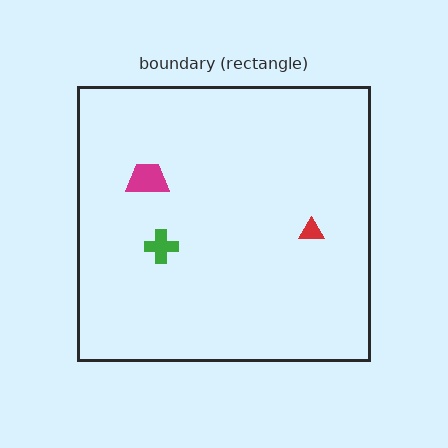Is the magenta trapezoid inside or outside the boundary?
Inside.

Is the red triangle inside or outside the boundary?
Inside.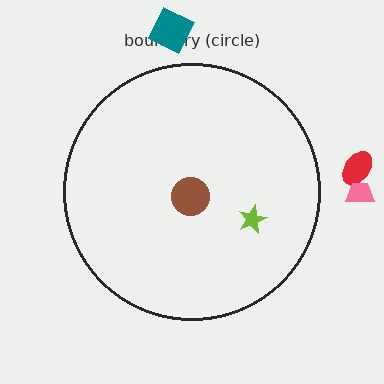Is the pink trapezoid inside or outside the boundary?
Outside.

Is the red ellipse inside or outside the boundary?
Outside.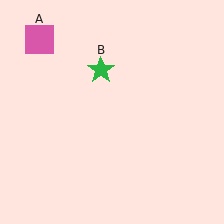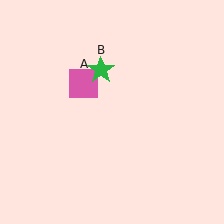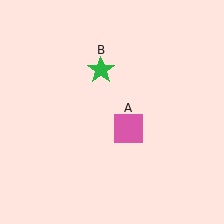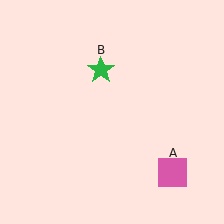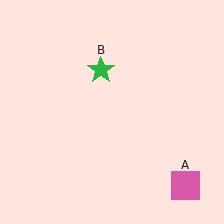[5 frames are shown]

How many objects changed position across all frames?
1 object changed position: pink square (object A).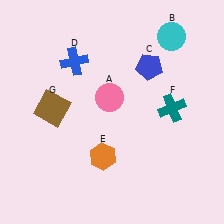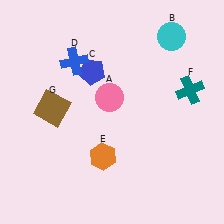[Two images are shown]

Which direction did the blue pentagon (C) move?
The blue pentagon (C) moved left.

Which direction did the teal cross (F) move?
The teal cross (F) moved up.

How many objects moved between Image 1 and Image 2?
2 objects moved between the two images.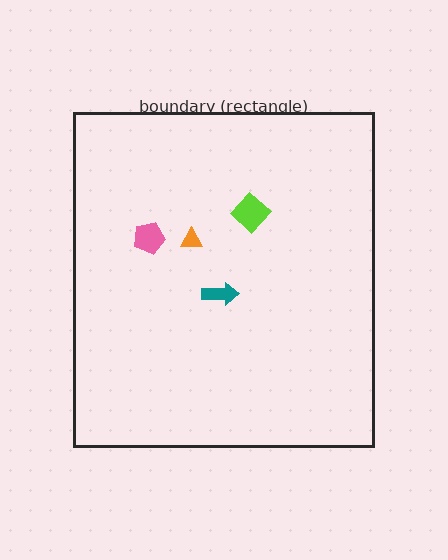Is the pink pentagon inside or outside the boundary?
Inside.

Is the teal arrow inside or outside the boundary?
Inside.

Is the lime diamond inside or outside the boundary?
Inside.